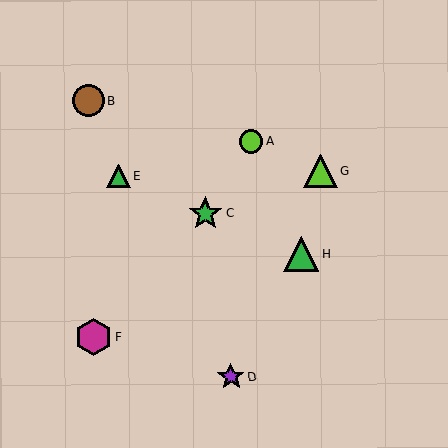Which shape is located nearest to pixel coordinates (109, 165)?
The green triangle (labeled E) at (118, 176) is nearest to that location.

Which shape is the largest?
The magenta hexagon (labeled F) is the largest.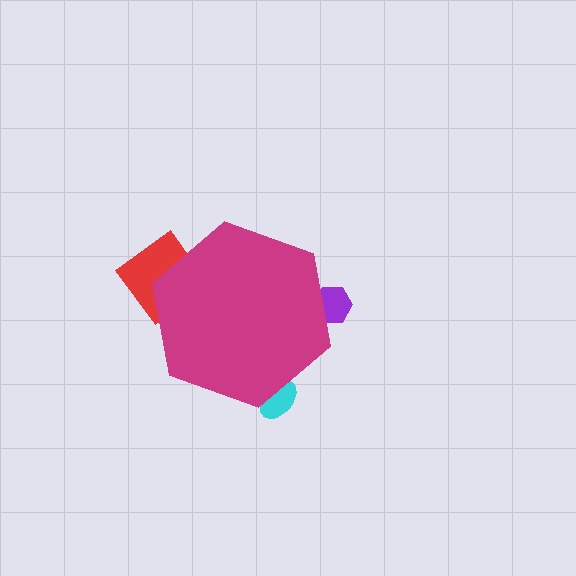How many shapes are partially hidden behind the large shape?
3 shapes are partially hidden.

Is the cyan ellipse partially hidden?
Yes, the cyan ellipse is partially hidden behind the magenta hexagon.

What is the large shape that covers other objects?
A magenta hexagon.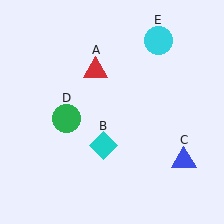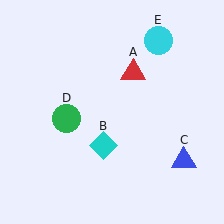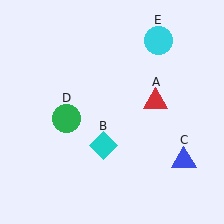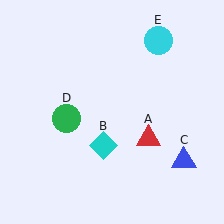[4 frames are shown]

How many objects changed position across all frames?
1 object changed position: red triangle (object A).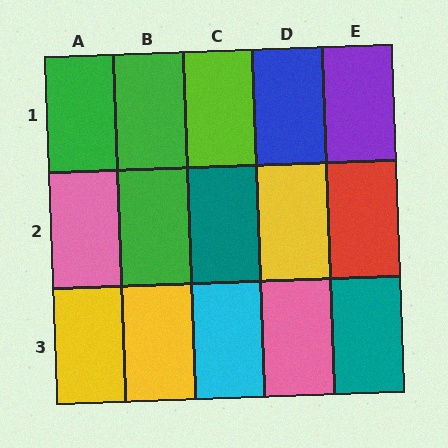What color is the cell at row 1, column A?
Green.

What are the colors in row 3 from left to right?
Yellow, yellow, cyan, pink, teal.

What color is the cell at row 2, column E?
Red.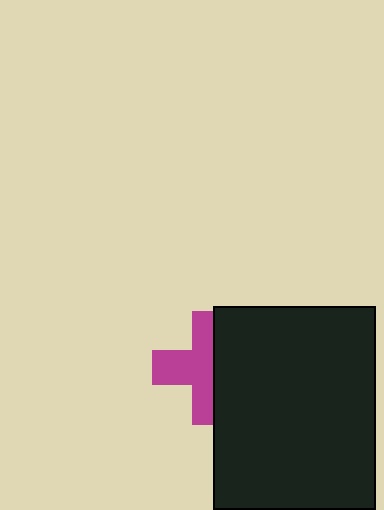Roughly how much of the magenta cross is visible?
About half of it is visible (roughly 57%).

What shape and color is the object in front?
The object in front is a black rectangle.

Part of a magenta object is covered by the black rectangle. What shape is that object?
It is a cross.